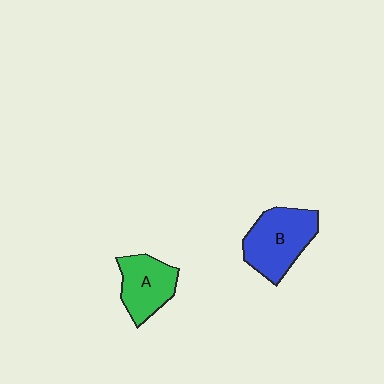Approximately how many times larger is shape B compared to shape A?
Approximately 1.3 times.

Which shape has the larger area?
Shape B (blue).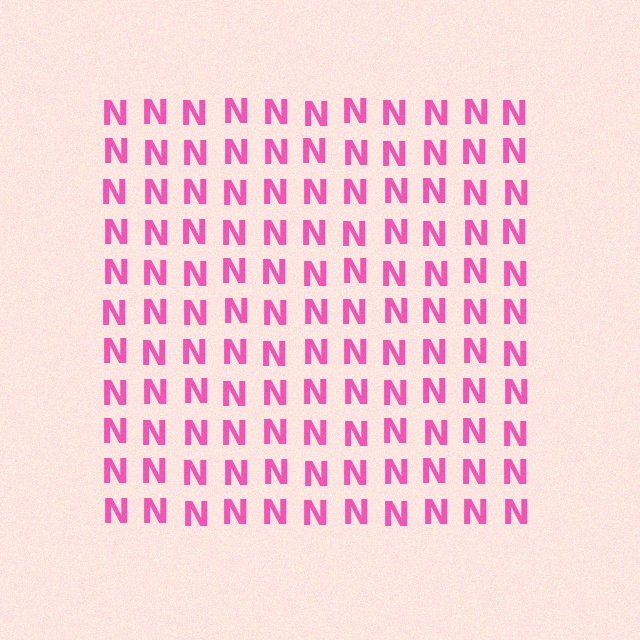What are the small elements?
The small elements are letter N's.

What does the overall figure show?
The overall figure shows a square.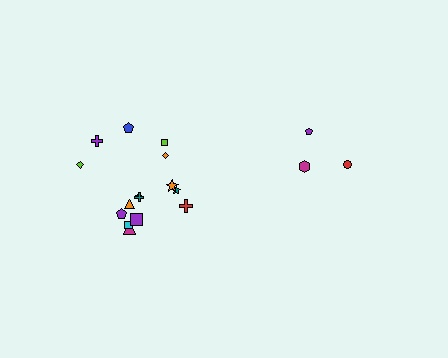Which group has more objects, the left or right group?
The left group.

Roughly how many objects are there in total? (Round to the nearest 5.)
Roughly 20 objects in total.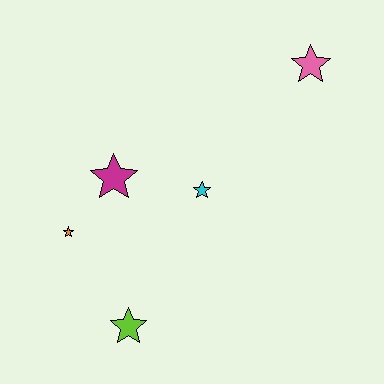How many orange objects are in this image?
There is 1 orange object.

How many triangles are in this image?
There are no triangles.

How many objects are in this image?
There are 5 objects.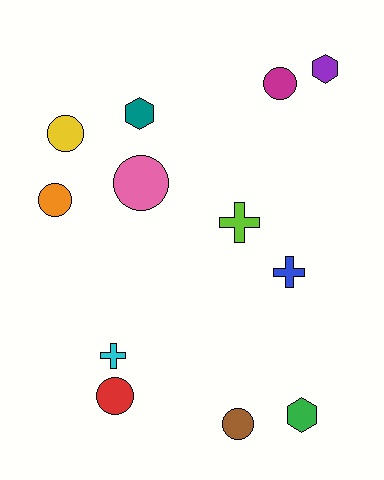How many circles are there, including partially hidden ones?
There are 6 circles.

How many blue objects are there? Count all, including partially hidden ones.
There is 1 blue object.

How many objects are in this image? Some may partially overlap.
There are 12 objects.